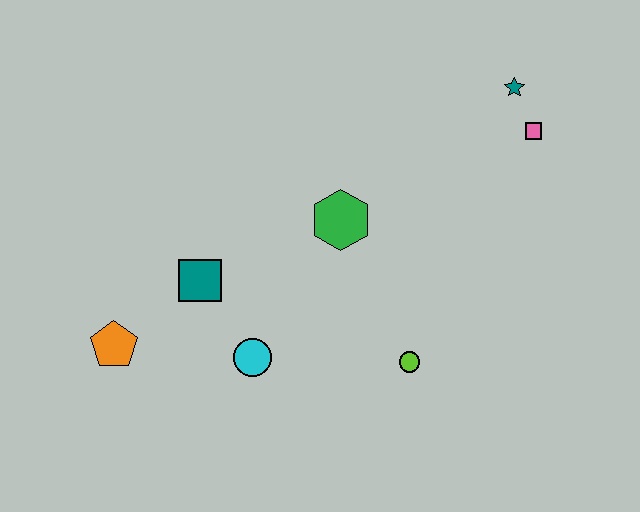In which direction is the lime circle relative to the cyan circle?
The lime circle is to the right of the cyan circle.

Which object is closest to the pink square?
The teal star is closest to the pink square.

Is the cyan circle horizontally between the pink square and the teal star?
No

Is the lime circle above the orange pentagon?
No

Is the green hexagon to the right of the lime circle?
No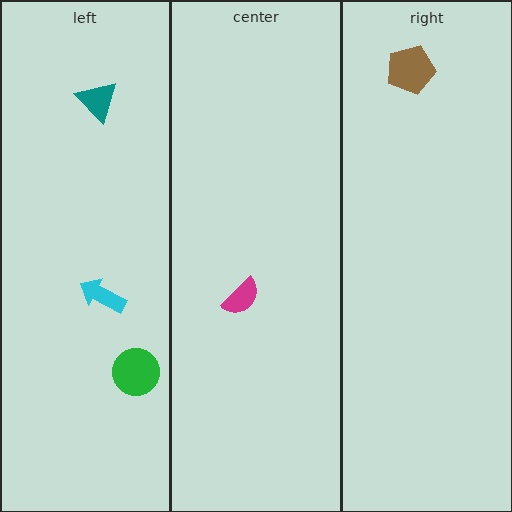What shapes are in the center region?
The magenta semicircle.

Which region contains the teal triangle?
The left region.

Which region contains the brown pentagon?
The right region.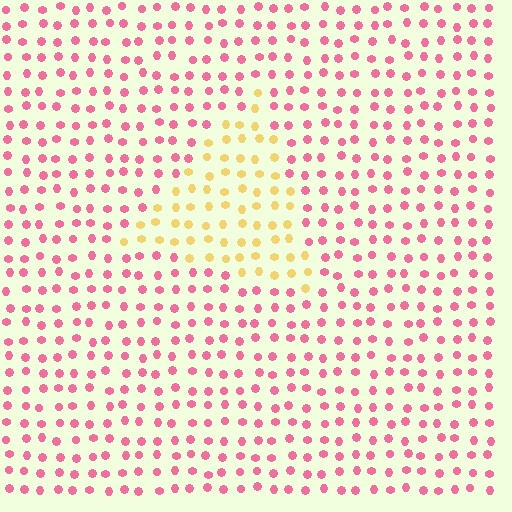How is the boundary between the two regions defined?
The boundary is defined purely by a slight shift in hue (about 68 degrees). Spacing, size, and orientation are identical on both sides.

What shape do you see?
I see a triangle.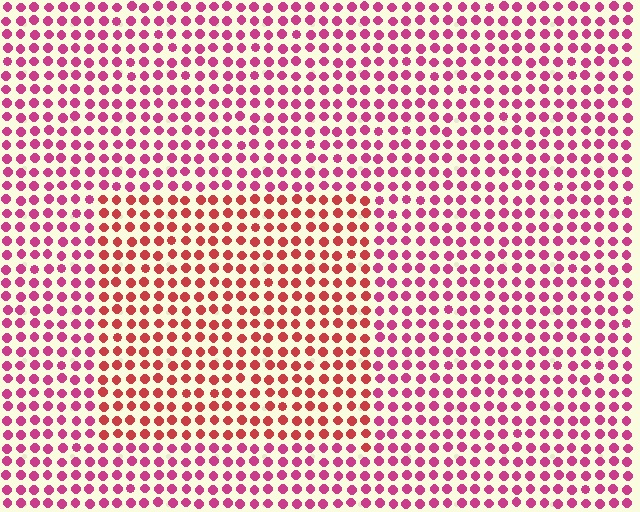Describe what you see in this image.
The image is filled with small magenta elements in a uniform arrangement. A rectangle-shaped region is visible where the elements are tinted to a slightly different hue, forming a subtle color boundary.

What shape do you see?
I see a rectangle.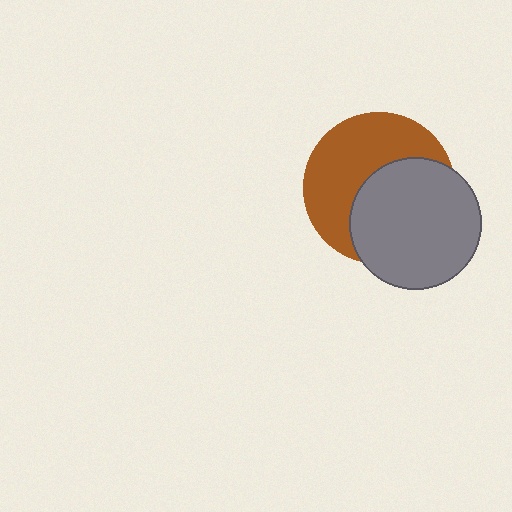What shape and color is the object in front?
The object in front is a gray circle.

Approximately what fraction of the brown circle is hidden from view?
Roughly 48% of the brown circle is hidden behind the gray circle.